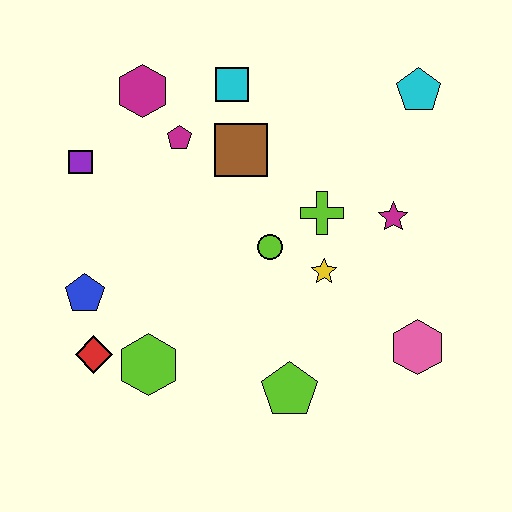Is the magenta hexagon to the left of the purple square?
No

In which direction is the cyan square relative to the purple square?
The cyan square is to the right of the purple square.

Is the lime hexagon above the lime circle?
No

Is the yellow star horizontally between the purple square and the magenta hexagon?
No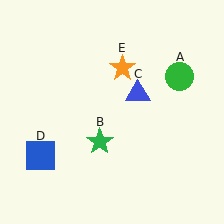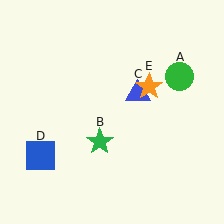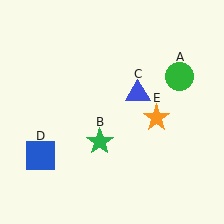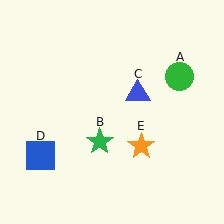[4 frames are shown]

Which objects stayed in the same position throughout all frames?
Green circle (object A) and green star (object B) and blue triangle (object C) and blue square (object D) remained stationary.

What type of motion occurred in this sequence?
The orange star (object E) rotated clockwise around the center of the scene.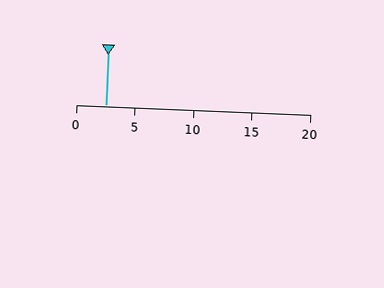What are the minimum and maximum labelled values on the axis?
The axis runs from 0 to 20.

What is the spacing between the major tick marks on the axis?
The major ticks are spaced 5 apart.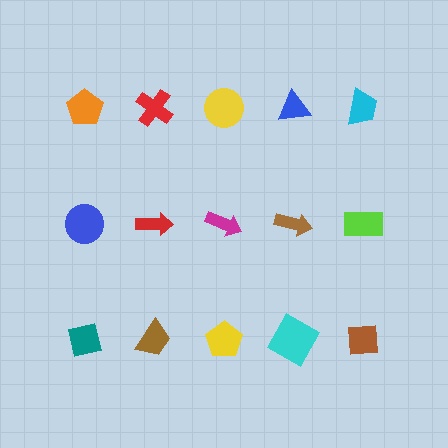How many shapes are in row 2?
5 shapes.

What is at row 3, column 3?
A yellow pentagon.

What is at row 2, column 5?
A lime rectangle.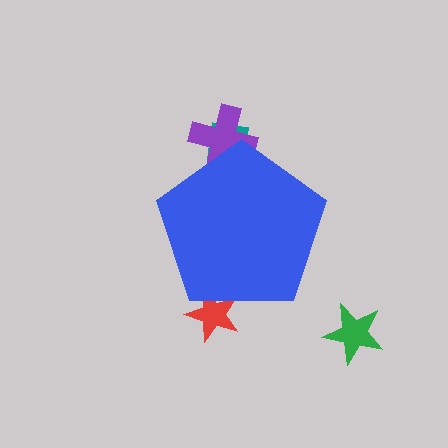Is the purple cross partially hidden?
Yes, the purple cross is partially hidden behind the blue pentagon.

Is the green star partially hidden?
No, the green star is fully visible.